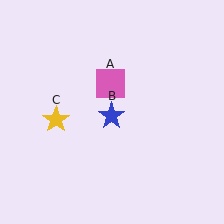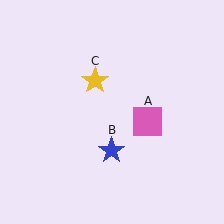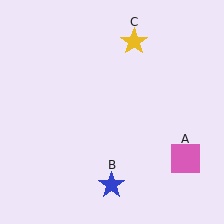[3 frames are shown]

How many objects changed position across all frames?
3 objects changed position: pink square (object A), blue star (object B), yellow star (object C).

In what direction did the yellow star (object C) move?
The yellow star (object C) moved up and to the right.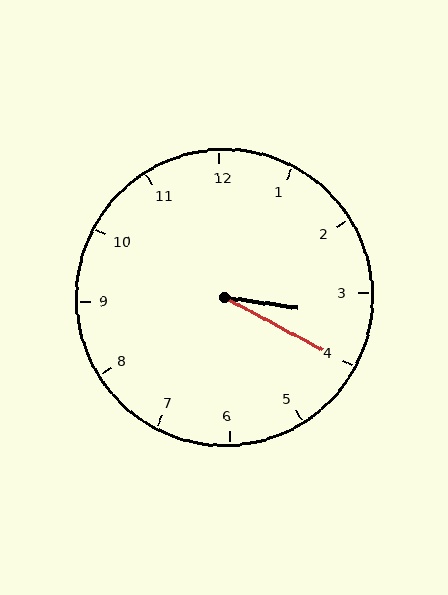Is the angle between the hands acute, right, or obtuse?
It is acute.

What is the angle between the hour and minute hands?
Approximately 20 degrees.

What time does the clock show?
3:20.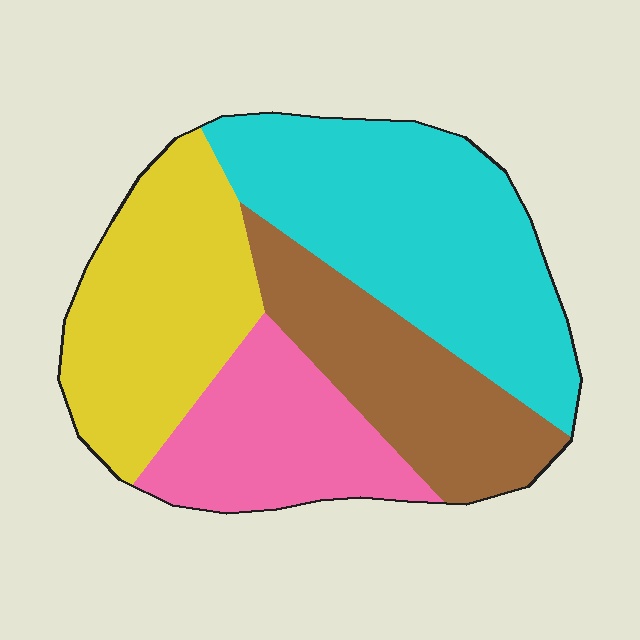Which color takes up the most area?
Cyan, at roughly 35%.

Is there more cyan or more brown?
Cyan.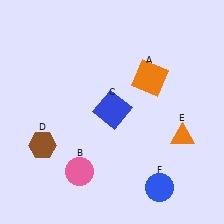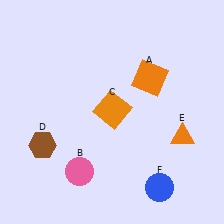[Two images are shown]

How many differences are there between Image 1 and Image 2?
There is 1 difference between the two images.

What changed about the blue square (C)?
In Image 1, C is blue. In Image 2, it changed to orange.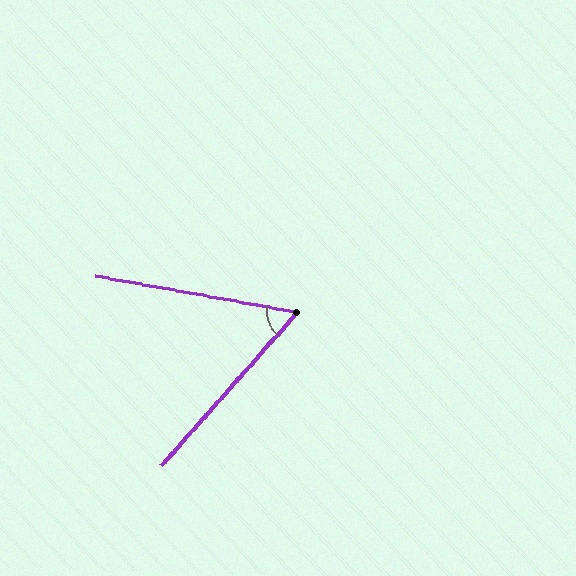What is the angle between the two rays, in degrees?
Approximately 58 degrees.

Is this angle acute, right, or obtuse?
It is acute.